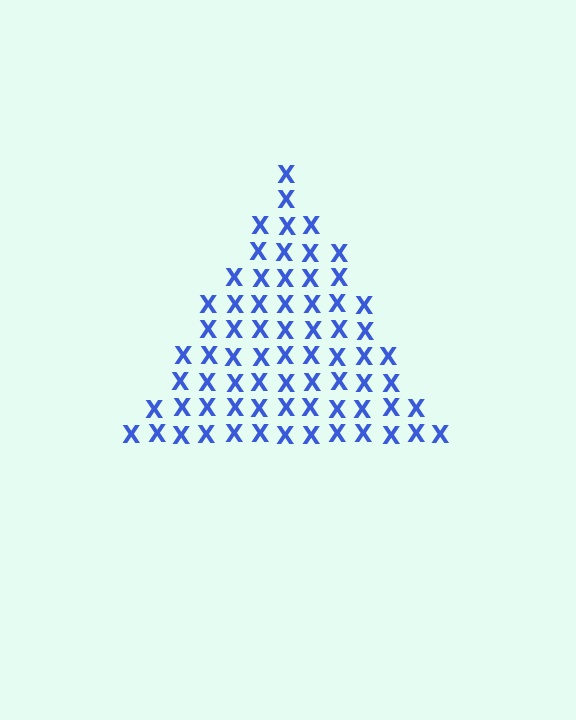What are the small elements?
The small elements are letter X's.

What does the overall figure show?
The overall figure shows a triangle.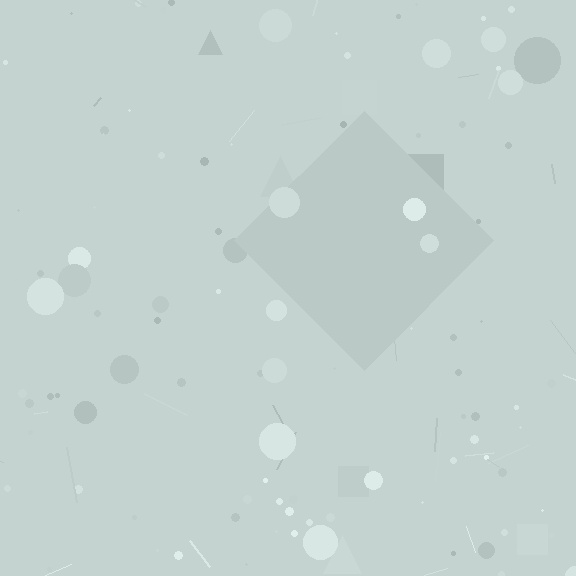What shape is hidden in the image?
A diamond is hidden in the image.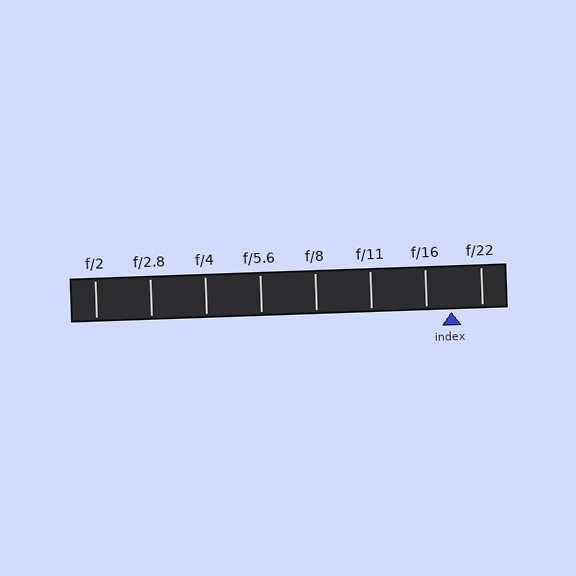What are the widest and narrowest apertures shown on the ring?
The widest aperture shown is f/2 and the narrowest is f/22.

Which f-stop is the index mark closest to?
The index mark is closest to f/16.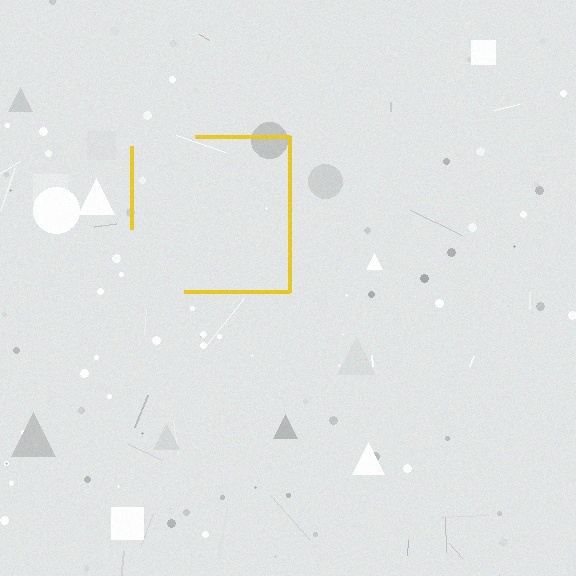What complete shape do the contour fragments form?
The contour fragments form a square.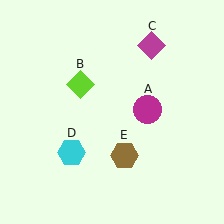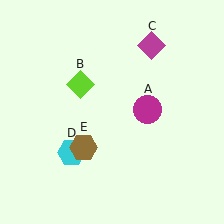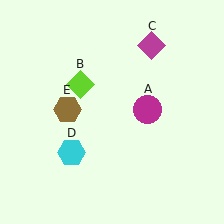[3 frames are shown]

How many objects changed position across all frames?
1 object changed position: brown hexagon (object E).